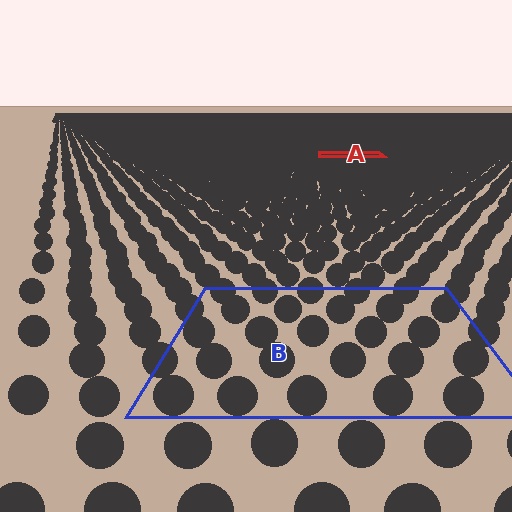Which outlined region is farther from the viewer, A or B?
Region A is farther from the viewer — the texture elements inside it appear smaller and more densely packed.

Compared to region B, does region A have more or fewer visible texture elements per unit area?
Region A has more texture elements per unit area — they are packed more densely because it is farther away.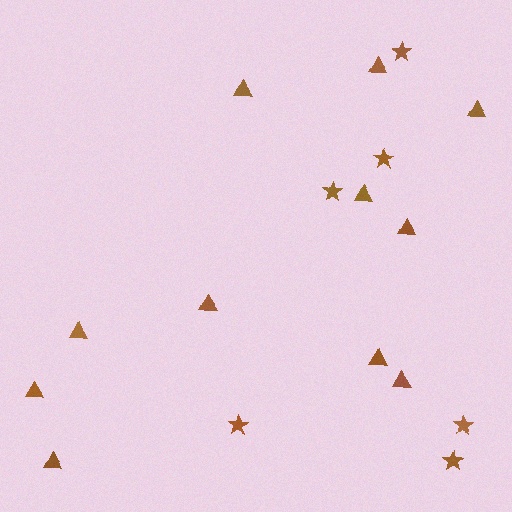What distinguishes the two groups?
There are 2 groups: one group of triangles (11) and one group of stars (6).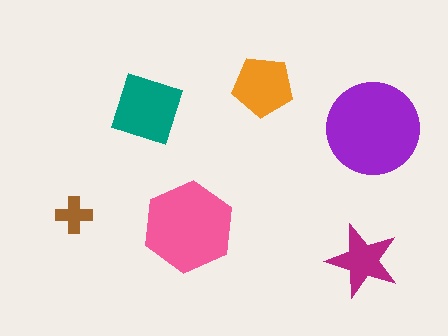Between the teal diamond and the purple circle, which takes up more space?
The purple circle.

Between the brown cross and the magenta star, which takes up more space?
The magenta star.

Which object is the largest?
The purple circle.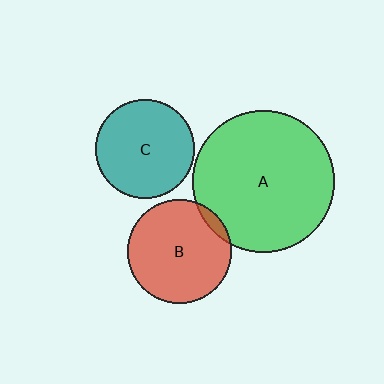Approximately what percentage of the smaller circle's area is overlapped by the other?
Approximately 5%.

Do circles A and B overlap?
Yes.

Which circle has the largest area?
Circle A (green).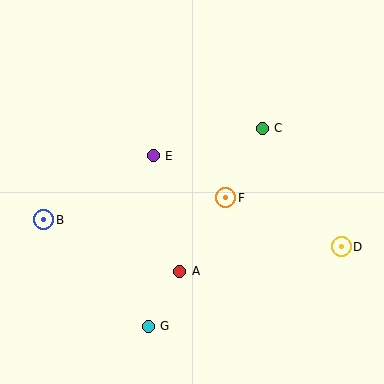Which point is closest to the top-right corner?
Point C is closest to the top-right corner.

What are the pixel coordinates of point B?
Point B is at (44, 220).